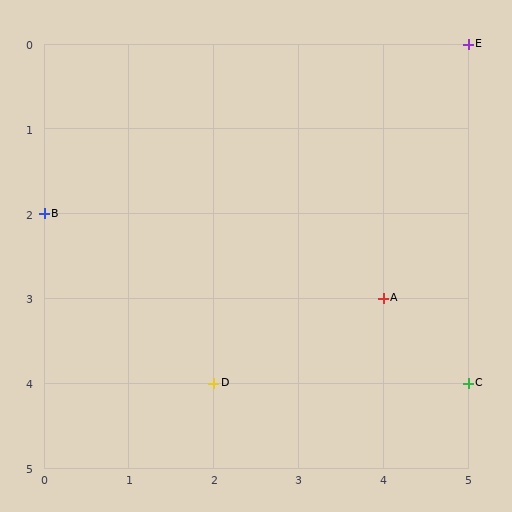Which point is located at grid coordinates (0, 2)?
Point B is at (0, 2).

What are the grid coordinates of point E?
Point E is at grid coordinates (5, 0).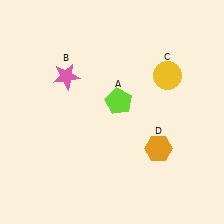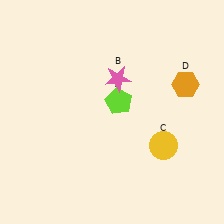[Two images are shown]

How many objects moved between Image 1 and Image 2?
3 objects moved between the two images.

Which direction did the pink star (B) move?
The pink star (B) moved right.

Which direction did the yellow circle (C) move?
The yellow circle (C) moved down.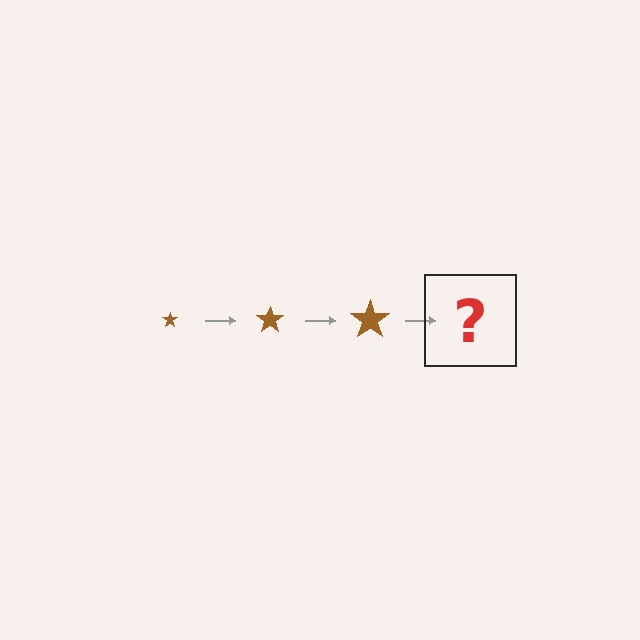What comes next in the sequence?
The next element should be a brown star, larger than the previous one.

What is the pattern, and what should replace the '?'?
The pattern is that the star gets progressively larger each step. The '?' should be a brown star, larger than the previous one.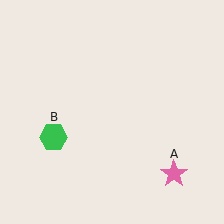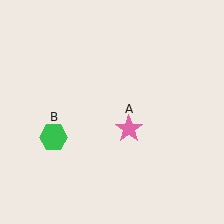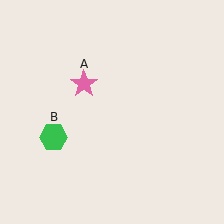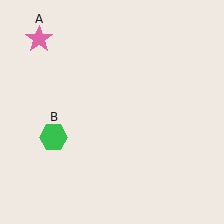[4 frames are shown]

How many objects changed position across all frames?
1 object changed position: pink star (object A).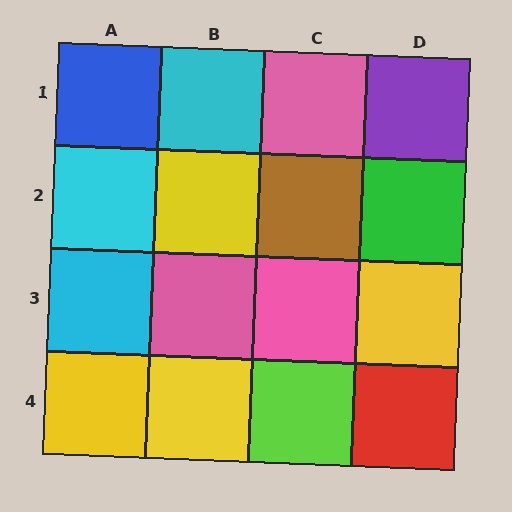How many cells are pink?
3 cells are pink.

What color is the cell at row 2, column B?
Yellow.